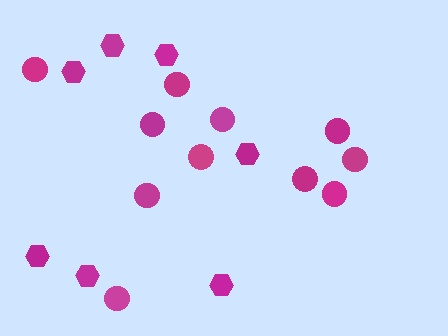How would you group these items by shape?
There are 2 groups: one group of circles (11) and one group of hexagons (7).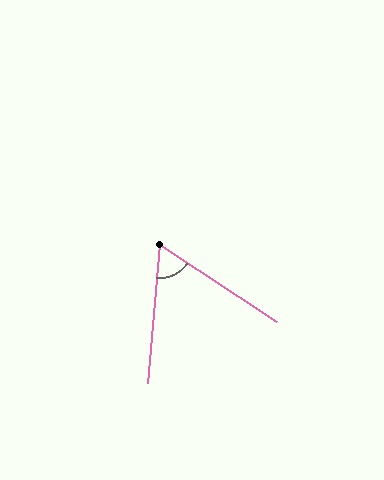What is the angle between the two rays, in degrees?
Approximately 62 degrees.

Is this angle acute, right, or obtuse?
It is acute.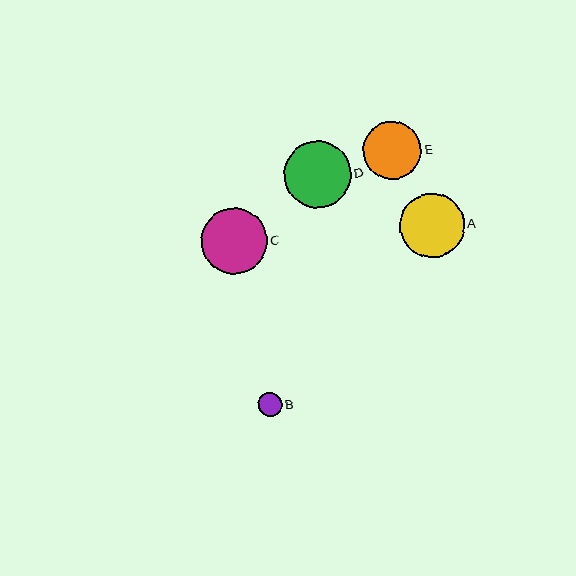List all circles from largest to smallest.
From largest to smallest: D, C, A, E, B.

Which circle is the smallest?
Circle B is the smallest with a size of approximately 24 pixels.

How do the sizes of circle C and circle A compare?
Circle C and circle A are approximately the same size.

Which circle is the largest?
Circle D is the largest with a size of approximately 67 pixels.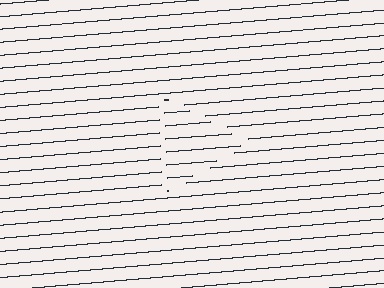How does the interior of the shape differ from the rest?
The interior of the shape contains the same grating, shifted by half a period — the contour is defined by the phase discontinuity where line-ends from the inner and outer gratings abut.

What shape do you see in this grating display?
An illusory triangle. The interior of the shape contains the same grating, shifted by half a period — the contour is defined by the phase discontinuity where line-ends from the inner and outer gratings abut.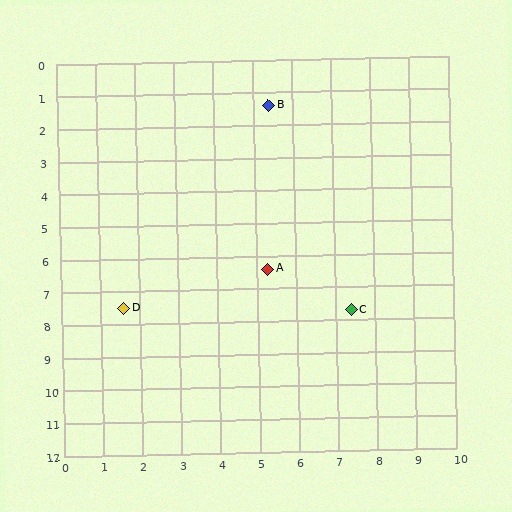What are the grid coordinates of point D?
Point D is at approximately (1.6, 7.5).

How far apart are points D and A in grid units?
Points D and A are about 3.9 grid units apart.